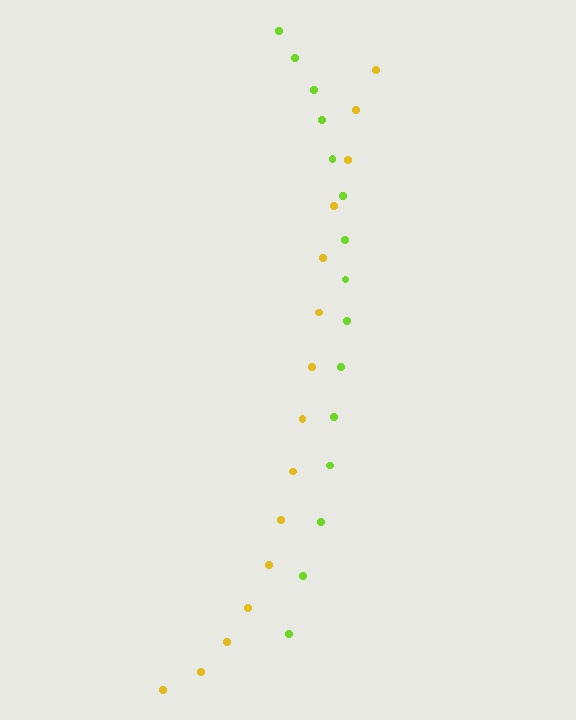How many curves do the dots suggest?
There are 2 distinct paths.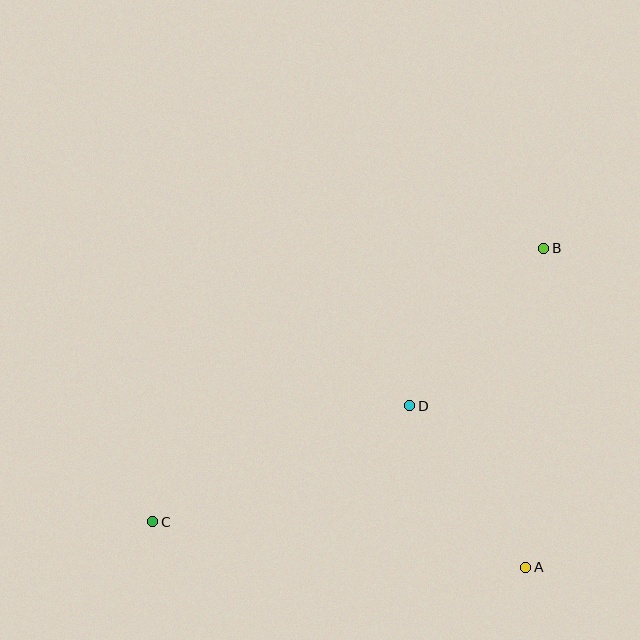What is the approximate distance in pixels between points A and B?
The distance between A and B is approximately 319 pixels.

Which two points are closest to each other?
Points A and D are closest to each other.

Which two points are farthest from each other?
Points B and C are farthest from each other.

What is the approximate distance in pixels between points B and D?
The distance between B and D is approximately 207 pixels.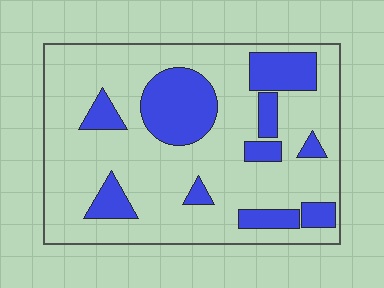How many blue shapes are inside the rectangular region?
10.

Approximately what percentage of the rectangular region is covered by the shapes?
Approximately 25%.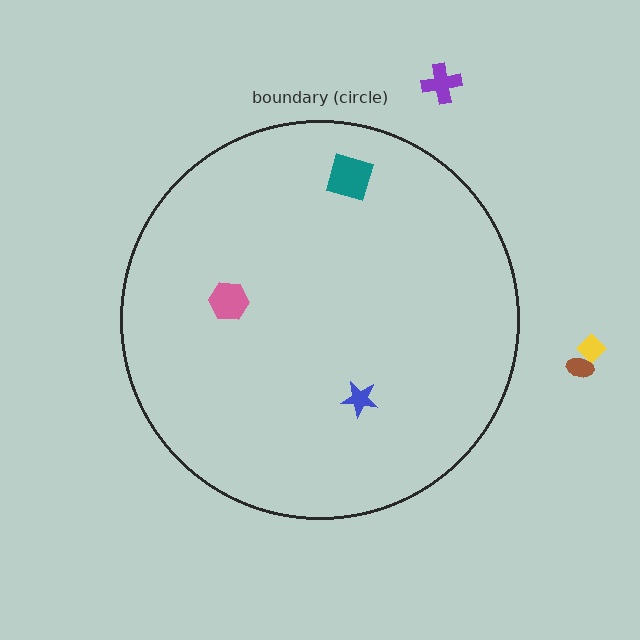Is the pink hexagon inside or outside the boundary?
Inside.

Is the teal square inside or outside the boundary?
Inside.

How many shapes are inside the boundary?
3 inside, 3 outside.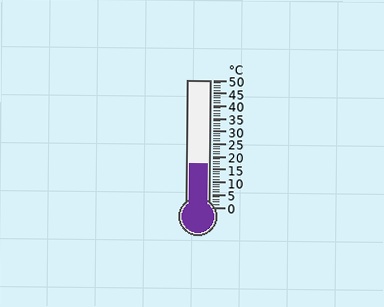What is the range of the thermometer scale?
The thermometer scale ranges from 0°C to 50°C.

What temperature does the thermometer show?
The thermometer shows approximately 17°C.